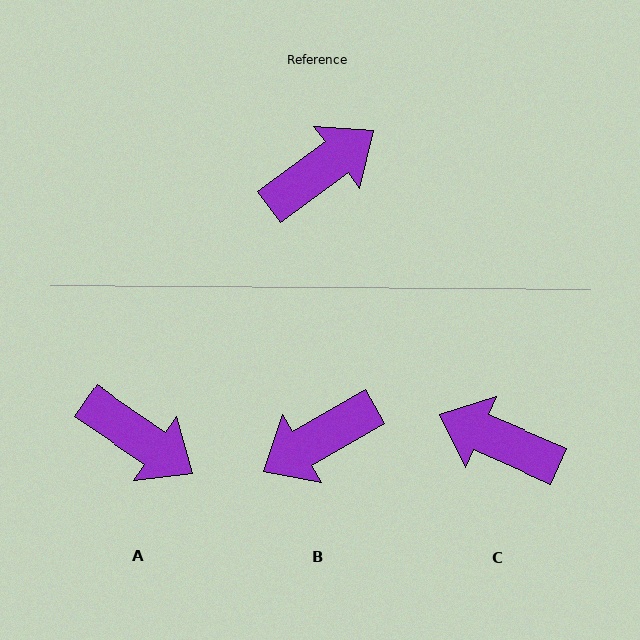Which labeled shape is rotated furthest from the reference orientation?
B, about 174 degrees away.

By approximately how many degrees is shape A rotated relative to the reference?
Approximately 70 degrees clockwise.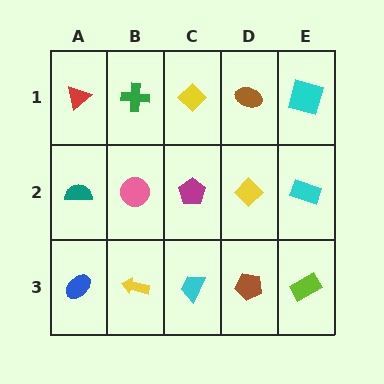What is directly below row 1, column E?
A cyan rectangle.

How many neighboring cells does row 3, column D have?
3.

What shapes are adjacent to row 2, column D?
A brown ellipse (row 1, column D), a brown pentagon (row 3, column D), a magenta pentagon (row 2, column C), a cyan rectangle (row 2, column E).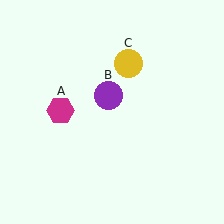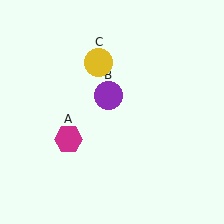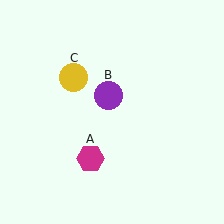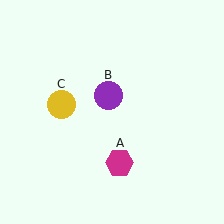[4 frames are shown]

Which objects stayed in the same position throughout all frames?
Purple circle (object B) remained stationary.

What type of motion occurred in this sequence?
The magenta hexagon (object A), yellow circle (object C) rotated counterclockwise around the center of the scene.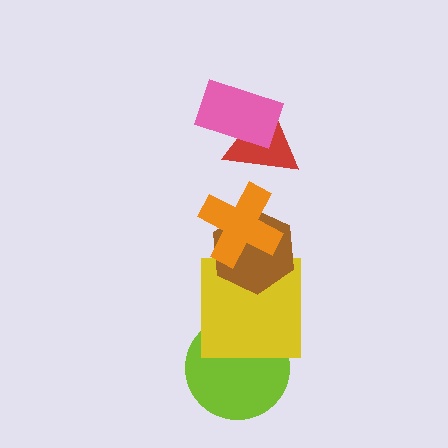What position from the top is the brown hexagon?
The brown hexagon is 4th from the top.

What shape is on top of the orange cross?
The red triangle is on top of the orange cross.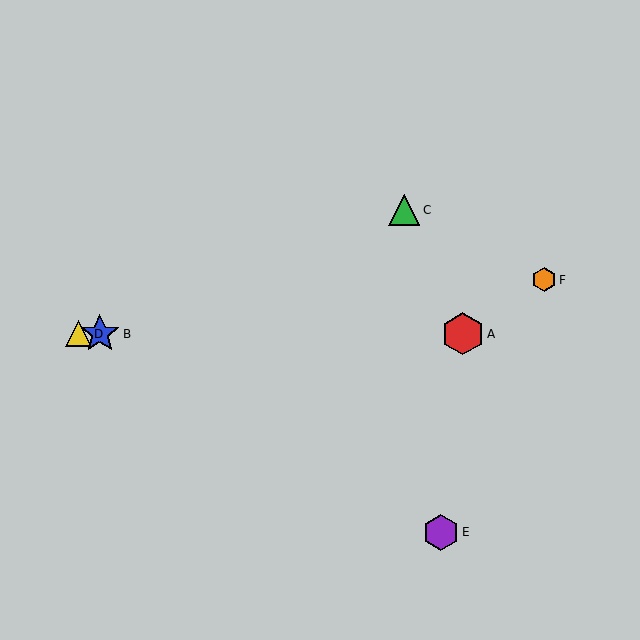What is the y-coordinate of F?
Object F is at y≈280.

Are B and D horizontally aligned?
Yes, both are at y≈334.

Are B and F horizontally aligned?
No, B is at y≈334 and F is at y≈280.